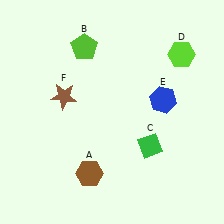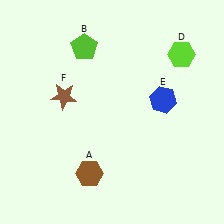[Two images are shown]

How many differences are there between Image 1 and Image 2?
There is 1 difference between the two images.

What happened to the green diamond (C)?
The green diamond (C) was removed in Image 2. It was in the bottom-right area of Image 1.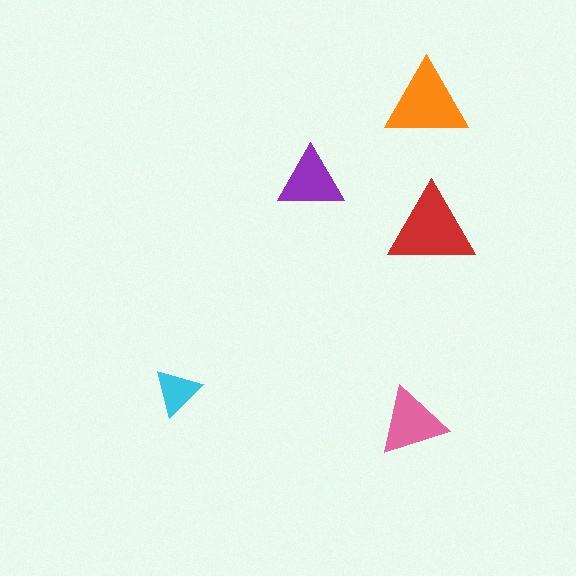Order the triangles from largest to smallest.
the red one, the orange one, the pink one, the purple one, the cyan one.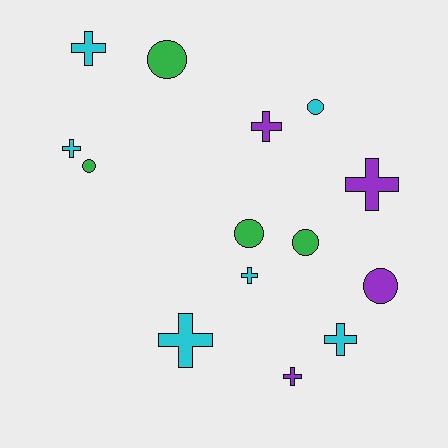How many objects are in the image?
There are 14 objects.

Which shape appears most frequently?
Cross, with 8 objects.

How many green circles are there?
There are 4 green circles.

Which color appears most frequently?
Cyan, with 6 objects.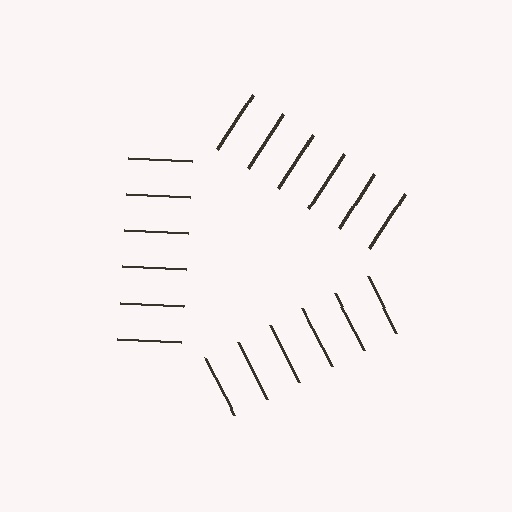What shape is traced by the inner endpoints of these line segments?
An illusory triangle — the line segments terminate on its edges but no continuous stroke is drawn.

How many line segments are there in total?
18 — 6 along each of the 3 edges.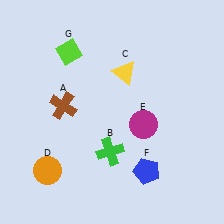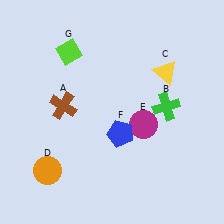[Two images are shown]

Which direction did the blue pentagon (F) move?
The blue pentagon (F) moved up.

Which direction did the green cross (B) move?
The green cross (B) moved right.